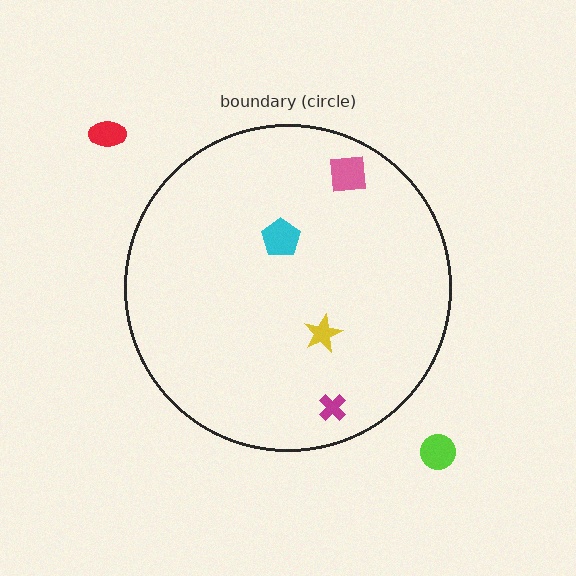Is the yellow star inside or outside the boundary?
Inside.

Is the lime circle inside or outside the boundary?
Outside.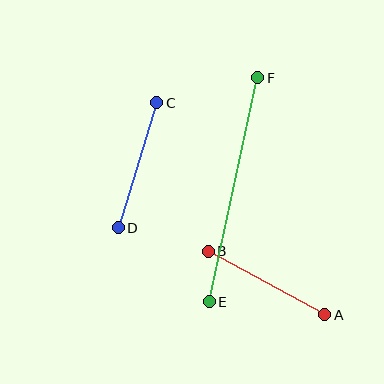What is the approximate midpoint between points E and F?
The midpoint is at approximately (234, 190) pixels.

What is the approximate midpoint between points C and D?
The midpoint is at approximately (137, 165) pixels.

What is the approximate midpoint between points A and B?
The midpoint is at approximately (266, 283) pixels.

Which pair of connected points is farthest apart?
Points E and F are farthest apart.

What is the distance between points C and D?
The distance is approximately 131 pixels.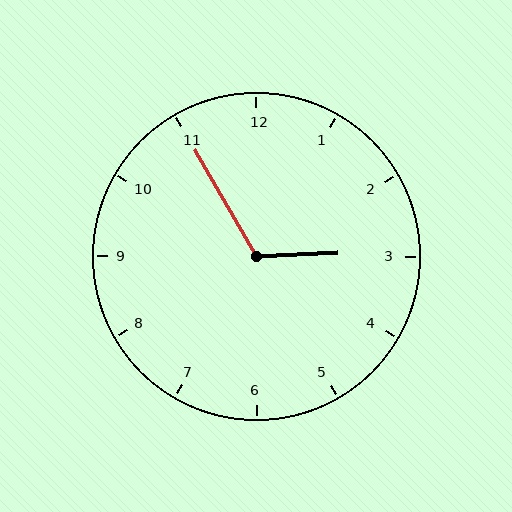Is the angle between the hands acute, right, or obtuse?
It is obtuse.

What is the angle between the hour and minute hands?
Approximately 118 degrees.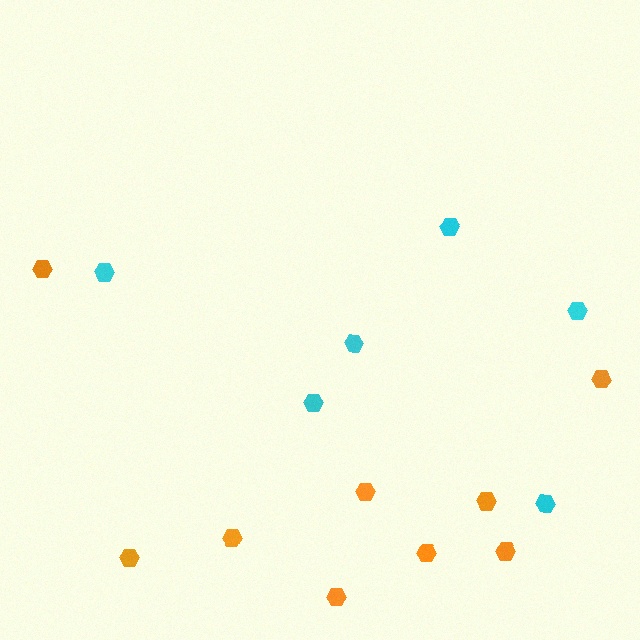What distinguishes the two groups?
There are 2 groups: one group of orange hexagons (9) and one group of cyan hexagons (6).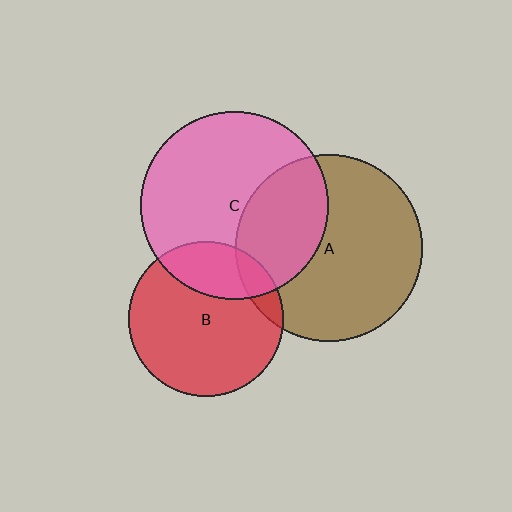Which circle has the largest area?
Circle C (pink).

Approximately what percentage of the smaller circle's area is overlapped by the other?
Approximately 10%.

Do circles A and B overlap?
Yes.